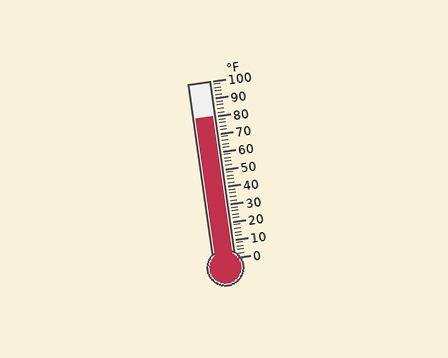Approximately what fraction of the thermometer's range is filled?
The thermometer is filled to approximately 80% of its range.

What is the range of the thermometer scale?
The thermometer scale ranges from 0°F to 100°F.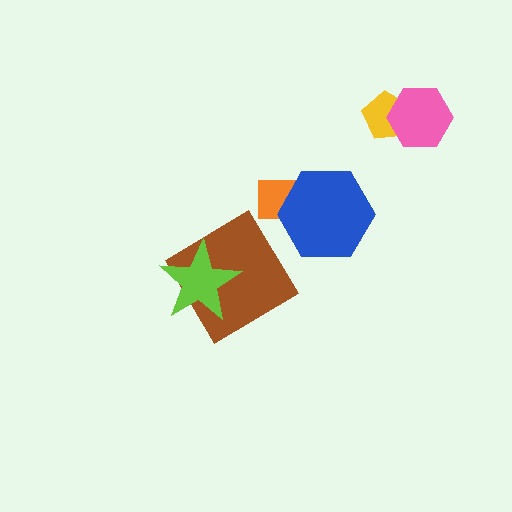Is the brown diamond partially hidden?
Yes, it is partially covered by another shape.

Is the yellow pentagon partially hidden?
Yes, it is partially covered by another shape.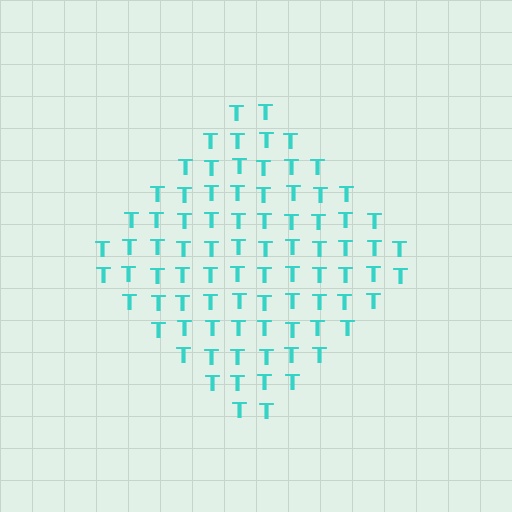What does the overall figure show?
The overall figure shows a diamond.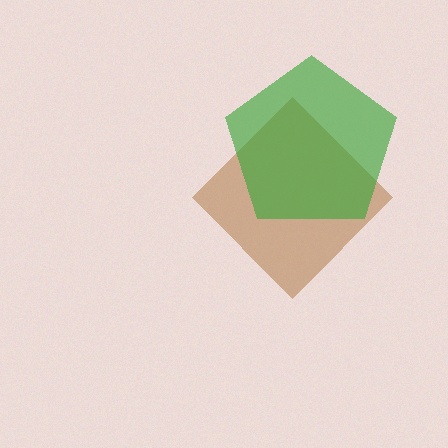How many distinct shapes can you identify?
There are 2 distinct shapes: a brown diamond, a green pentagon.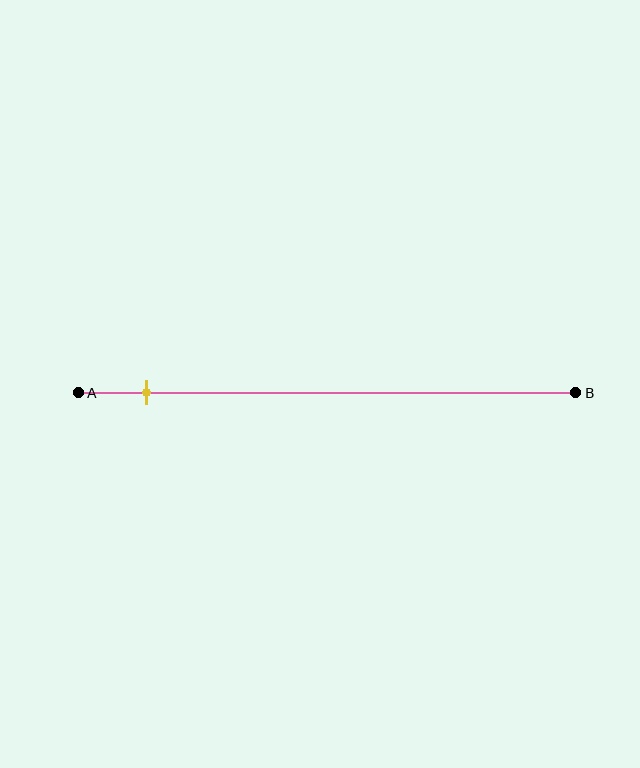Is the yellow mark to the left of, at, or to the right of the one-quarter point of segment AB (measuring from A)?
The yellow mark is to the left of the one-quarter point of segment AB.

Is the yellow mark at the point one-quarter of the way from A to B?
No, the mark is at about 15% from A, not at the 25% one-quarter point.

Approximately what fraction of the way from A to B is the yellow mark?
The yellow mark is approximately 15% of the way from A to B.